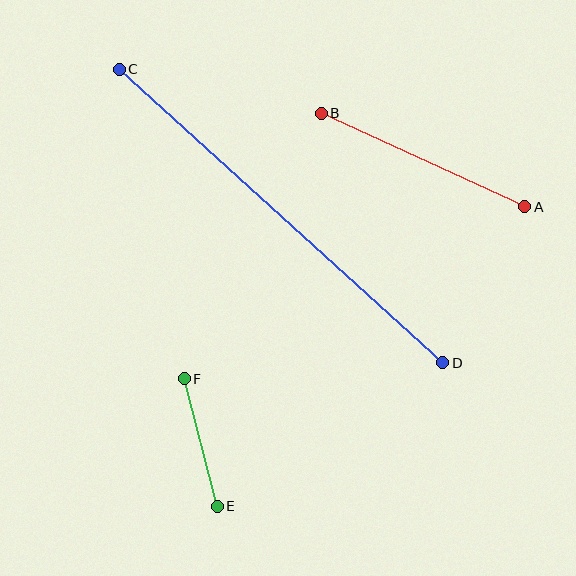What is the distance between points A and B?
The distance is approximately 224 pixels.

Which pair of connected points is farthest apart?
Points C and D are farthest apart.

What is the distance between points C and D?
The distance is approximately 437 pixels.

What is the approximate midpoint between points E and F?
The midpoint is at approximately (201, 442) pixels.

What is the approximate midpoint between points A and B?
The midpoint is at approximately (423, 160) pixels.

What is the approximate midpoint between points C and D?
The midpoint is at approximately (281, 216) pixels.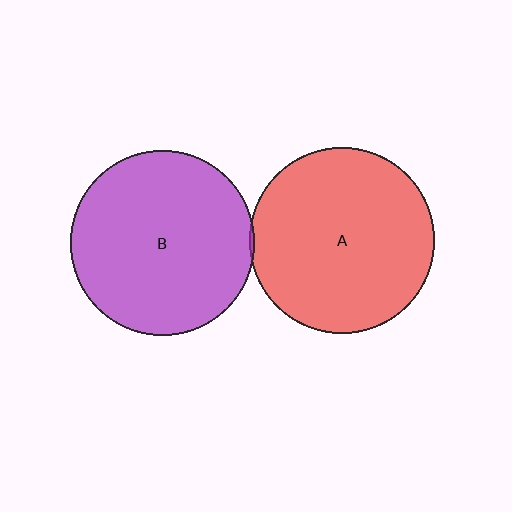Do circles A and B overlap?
Yes.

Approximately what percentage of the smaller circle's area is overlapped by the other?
Approximately 5%.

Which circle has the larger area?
Circle A (red).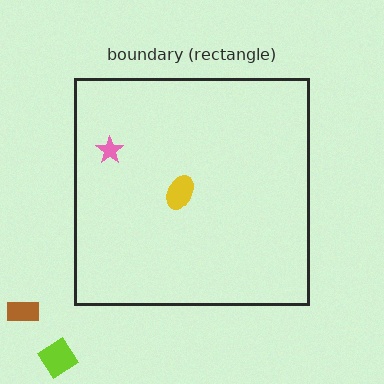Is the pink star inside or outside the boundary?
Inside.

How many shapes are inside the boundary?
2 inside, 2 outside.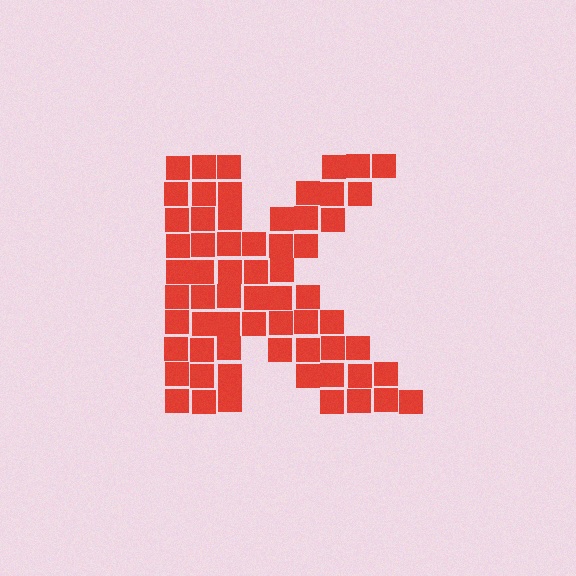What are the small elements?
The small elements are squares.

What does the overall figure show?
The overall figure shows the letter K.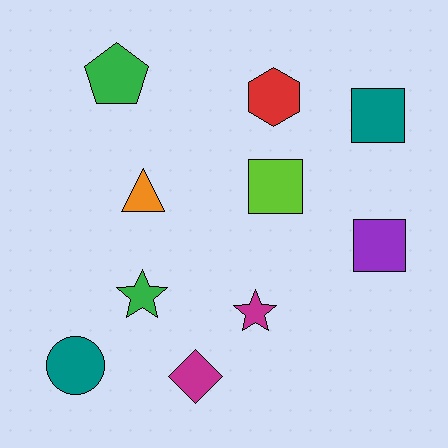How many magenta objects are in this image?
There are 2 magenta objects.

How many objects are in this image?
There are 10 objects.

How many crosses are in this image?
There are no crosses.